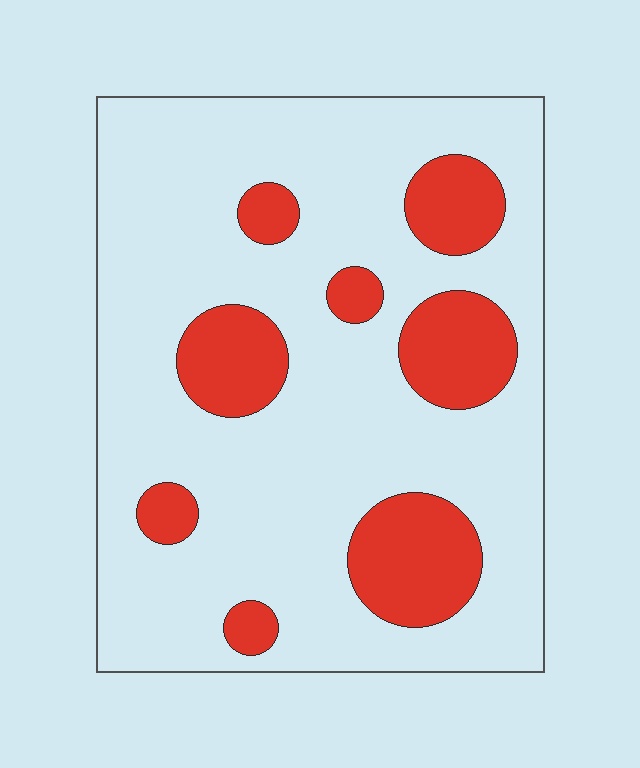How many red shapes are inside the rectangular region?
8.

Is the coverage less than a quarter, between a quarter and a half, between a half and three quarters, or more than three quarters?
Less than a quarter.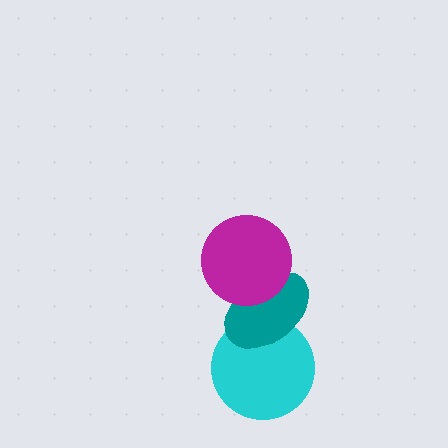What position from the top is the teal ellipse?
The teal ellipse is 2nd from the top.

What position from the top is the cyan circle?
The cyan circle is 3rd from the top.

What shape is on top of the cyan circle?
The teal ellipse is on top of the cyan circle.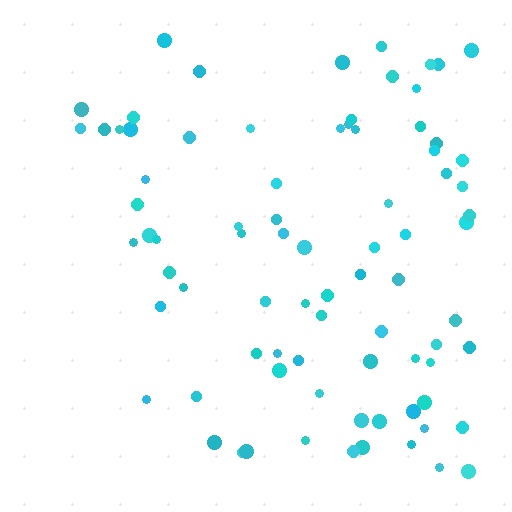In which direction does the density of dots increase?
From left to right, with the right side densest.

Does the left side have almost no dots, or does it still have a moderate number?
Still a moderate number, just noticeably fewer than the right.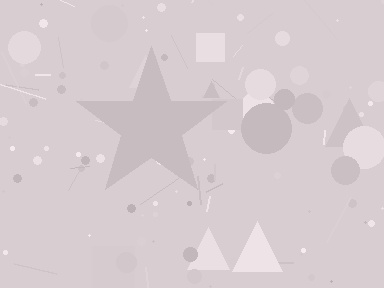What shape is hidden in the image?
A star is hidden in the image.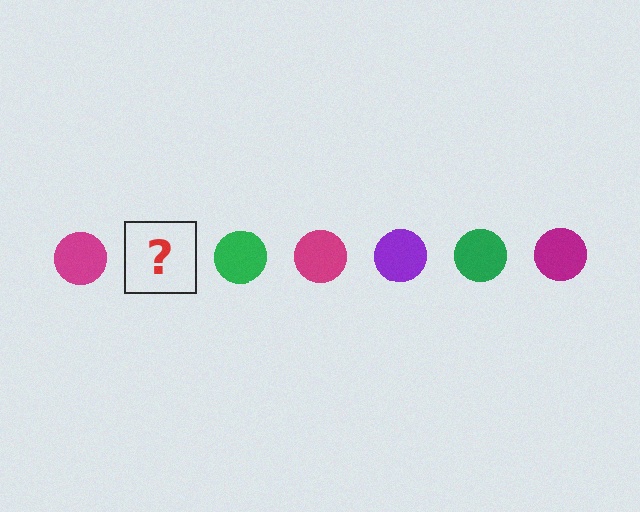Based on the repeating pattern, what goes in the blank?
The blank should be a purple circle.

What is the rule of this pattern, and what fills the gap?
The rule is that the pattern cycles through magenta, purple, green circles. The gap should be filled with a purple circle.